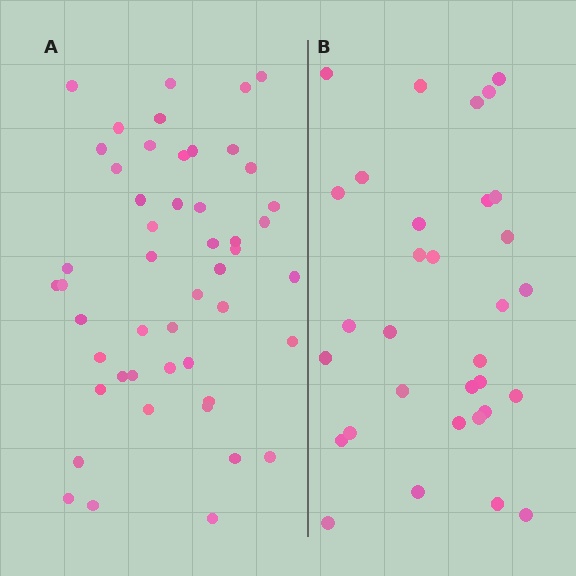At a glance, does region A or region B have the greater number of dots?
Region A (the left region) has more dots.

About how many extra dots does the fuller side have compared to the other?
Region A has approximately 15 more dots than region B.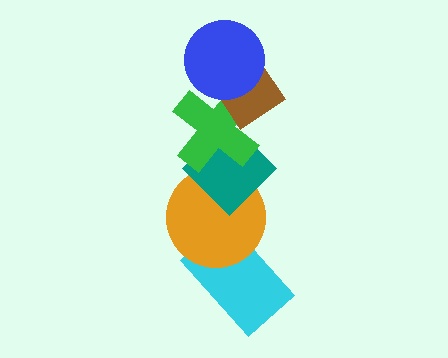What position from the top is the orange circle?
The orange circle is 5th from the top.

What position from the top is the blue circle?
The blue circle is 1st from the top.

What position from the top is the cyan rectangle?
The cyan rectangle is 6th from the top.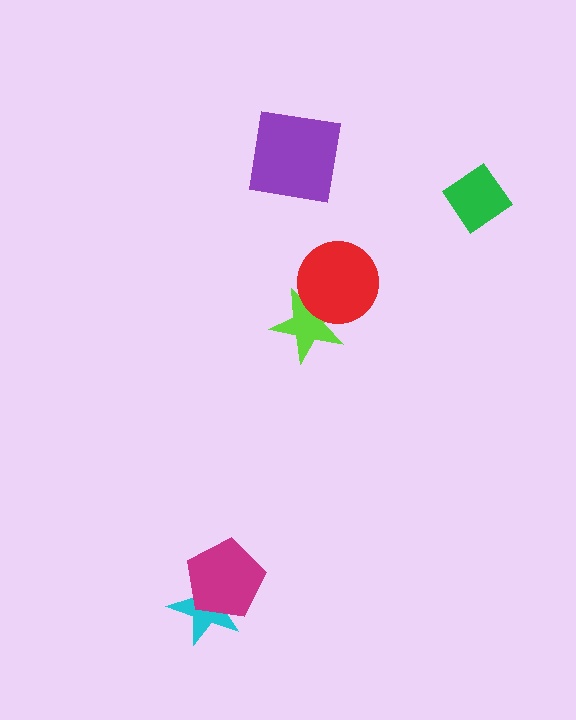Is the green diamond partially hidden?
No, no other shape covers it.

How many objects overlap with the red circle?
1 object overlaps with the red circle.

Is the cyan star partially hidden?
Yes, it is partially covered by another shape.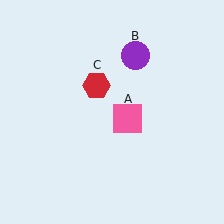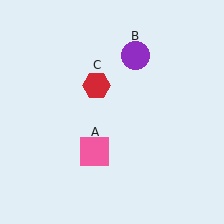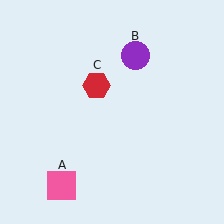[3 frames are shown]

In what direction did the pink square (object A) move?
The pink square (object A) moved down and to the left.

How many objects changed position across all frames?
1 object changed position: pink square (object A).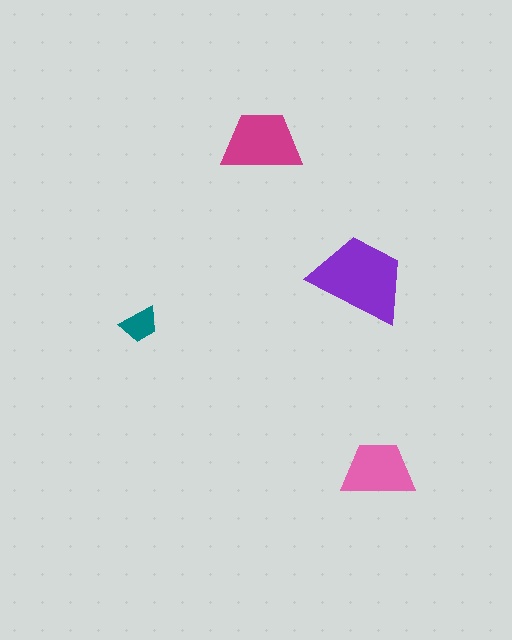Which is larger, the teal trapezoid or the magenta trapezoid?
The magenta one.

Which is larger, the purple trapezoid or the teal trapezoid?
The purple one.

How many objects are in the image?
There are 4 objects in the image.